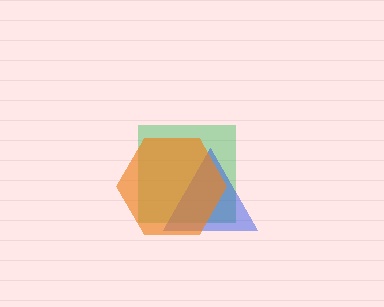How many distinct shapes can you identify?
There are 3 distinct shapes: a green square, a blue triangle, an orange hexagon.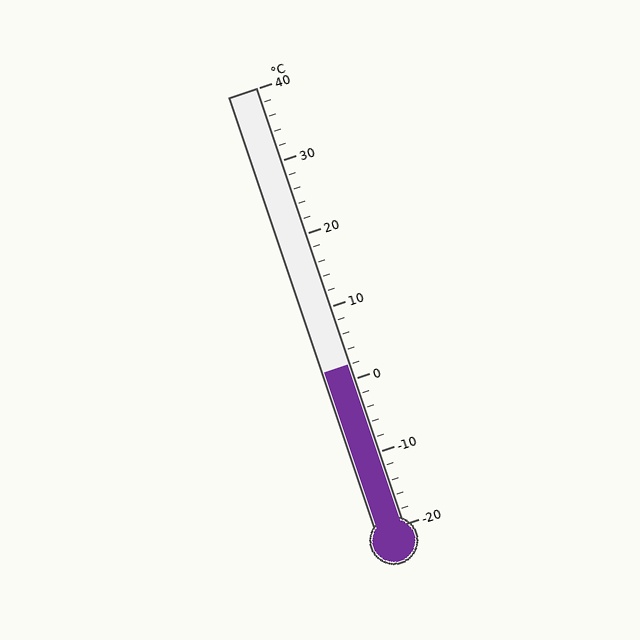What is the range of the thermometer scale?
The thermometer scale ranges from -20°C to 40°C.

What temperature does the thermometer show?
The thermometer shows approximately 2°C.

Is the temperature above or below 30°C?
The temperature is below 30°C.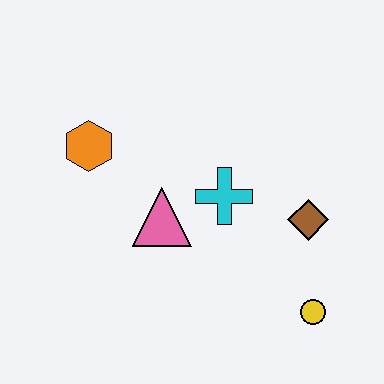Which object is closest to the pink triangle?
The cyan cross is closest to the pink triangle.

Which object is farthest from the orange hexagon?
The yellow circle is farthest from the orange hexagon.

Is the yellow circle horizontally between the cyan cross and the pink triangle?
No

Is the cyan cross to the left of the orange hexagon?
No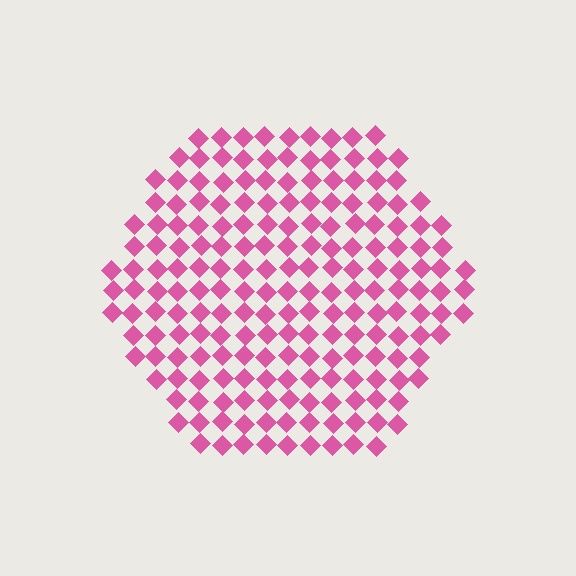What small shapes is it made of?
It is made of small diamonds.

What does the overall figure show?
The overall figure shows a hexagon.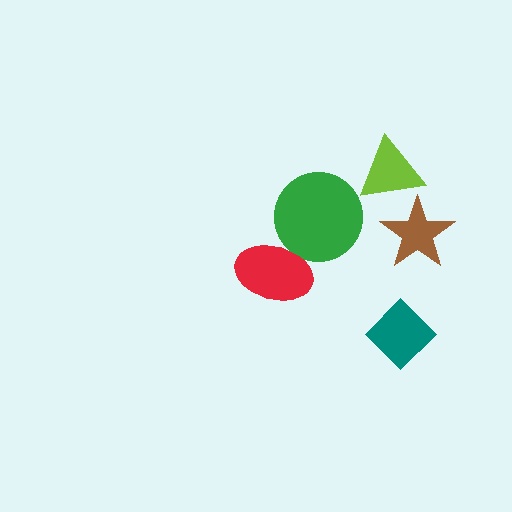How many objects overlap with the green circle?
1 object overlaps with the green circle.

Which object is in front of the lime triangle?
The brown star is in front of the lime triangle.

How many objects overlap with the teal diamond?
0 objects overlap with the teal diamond.